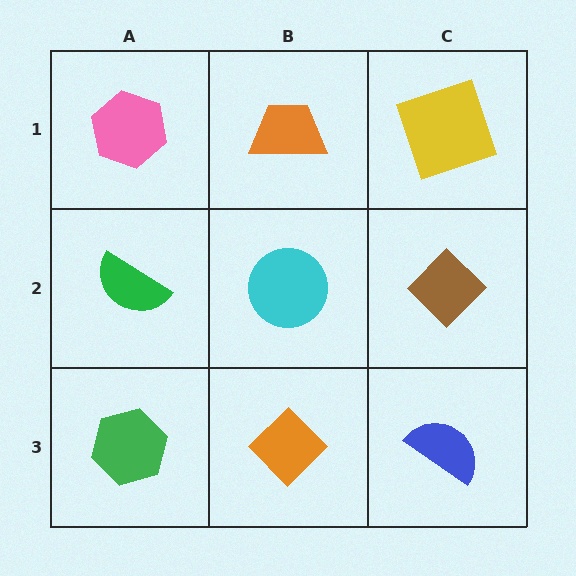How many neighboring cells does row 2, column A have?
3.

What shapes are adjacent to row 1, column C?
A brown diamond (row 2, column C), an orange trapezoid (row 1, column B).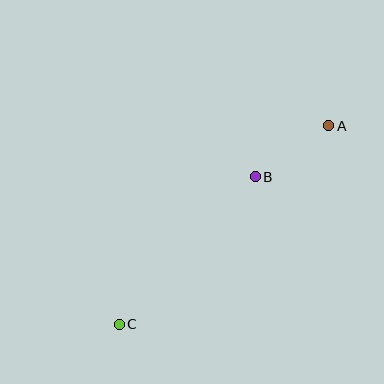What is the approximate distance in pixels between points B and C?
The distance between B and C is approximately 201 pixels.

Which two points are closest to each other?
Points A and B are closest to each other.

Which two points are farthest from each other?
Points A and C are farthest from each other.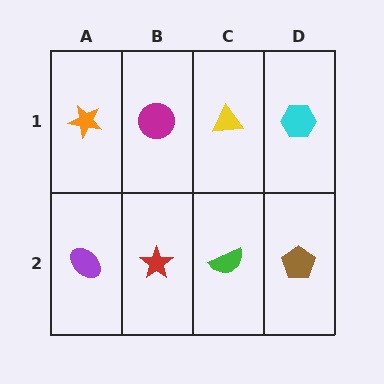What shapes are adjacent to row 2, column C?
A yellow triangle (row 1, column C), a red star (row 2, column B), a brown pentagon (row 2, column D).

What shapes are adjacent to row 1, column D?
A brown pentagon (row 2, column D), a yellow triangle (row 1, column C).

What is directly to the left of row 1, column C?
A magenta circle.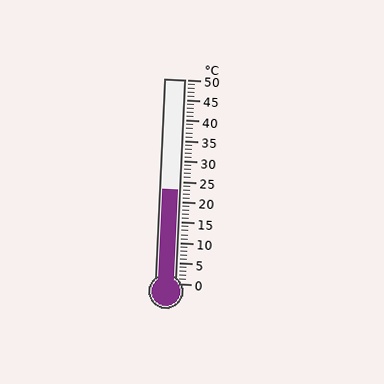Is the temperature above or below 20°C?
The temperature is above 20°C.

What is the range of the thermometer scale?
The thermometer scale ranges from 0°C to 50°C.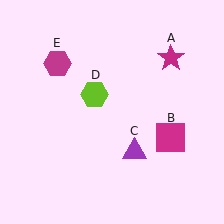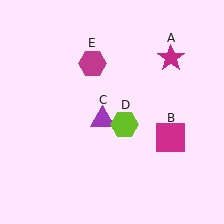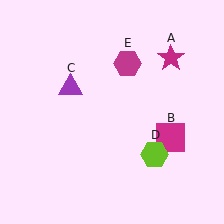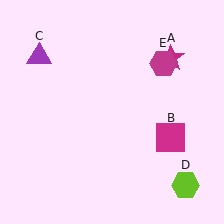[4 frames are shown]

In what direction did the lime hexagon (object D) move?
The lime hexagon (object D) moved down and to the right.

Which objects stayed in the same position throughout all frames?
Magenta star (object A) and magenta square (object B) remained stationary.